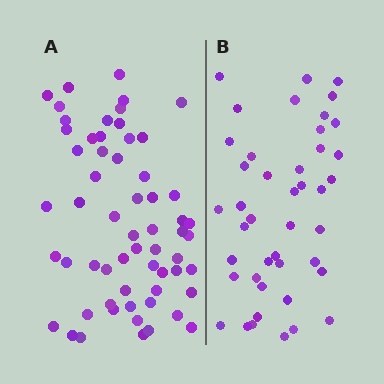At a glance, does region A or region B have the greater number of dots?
Region A (the left region) has more dots.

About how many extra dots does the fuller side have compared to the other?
Region A has approximately 15 more dots than region B.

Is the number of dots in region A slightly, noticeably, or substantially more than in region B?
Region A has noticeably more, but not dramatically so. The ratio is roughly 1.4 to 1.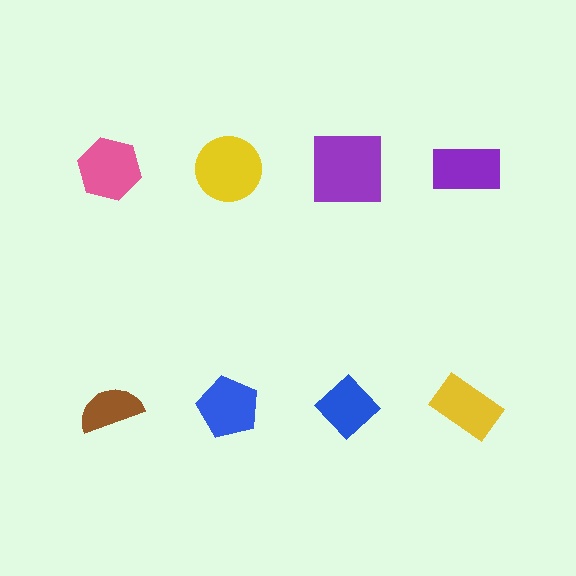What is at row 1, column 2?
A yellow circle.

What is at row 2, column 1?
A brown semicircle.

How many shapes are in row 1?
4 shapes.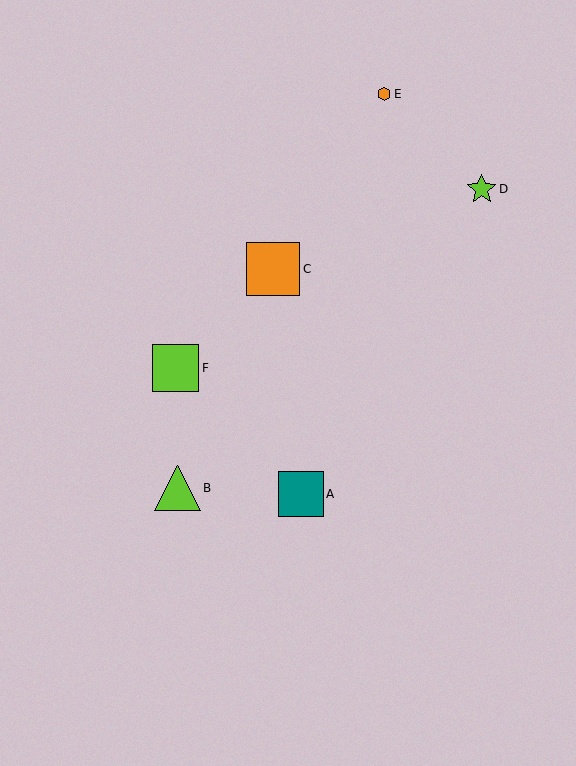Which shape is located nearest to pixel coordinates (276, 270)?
The orange square (labeled C) at (273, 269) is nearest to that location.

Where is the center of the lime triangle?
The center of the lime triangle is at (177, 488).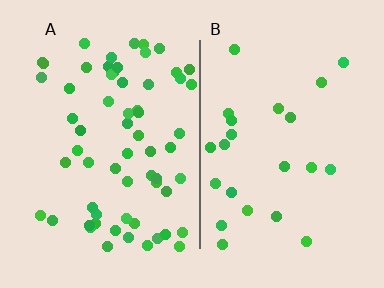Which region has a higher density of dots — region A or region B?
A (the left).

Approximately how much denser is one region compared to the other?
Approximately 2.7× — region A over region B.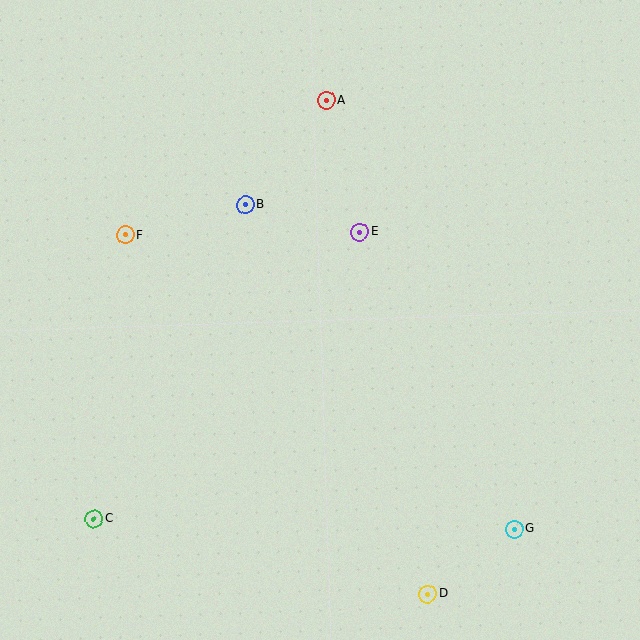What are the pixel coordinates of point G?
Point G is at (514, 529).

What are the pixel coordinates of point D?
Point D is at (428, 594).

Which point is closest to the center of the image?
Point E at (360, 232) is closest to the center.